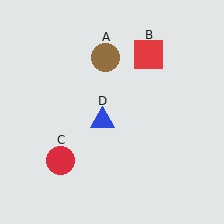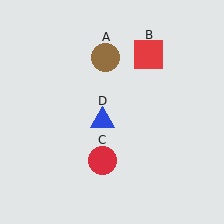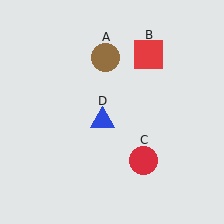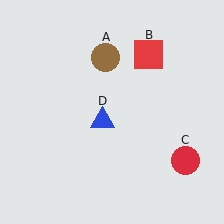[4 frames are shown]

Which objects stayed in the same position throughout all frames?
Brown circle (object A) and red square (object B) and blue triangle (object D) remained stationary.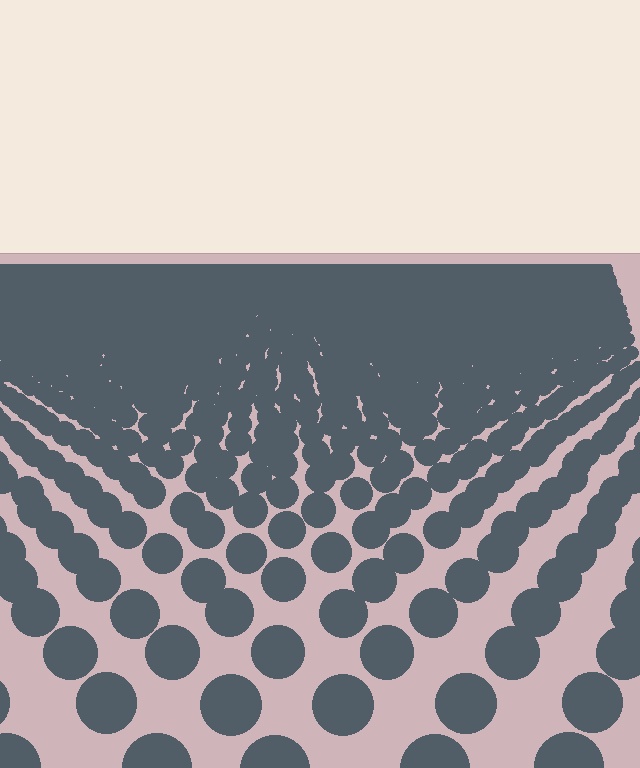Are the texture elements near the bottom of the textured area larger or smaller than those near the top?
Larger. Near the bottom, elements are closer to the viewer and appear at a bigger on-screen size.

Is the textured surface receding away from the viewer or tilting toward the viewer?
The surface is receding away from the viewer. Texture elements get smaller and denser toward the top.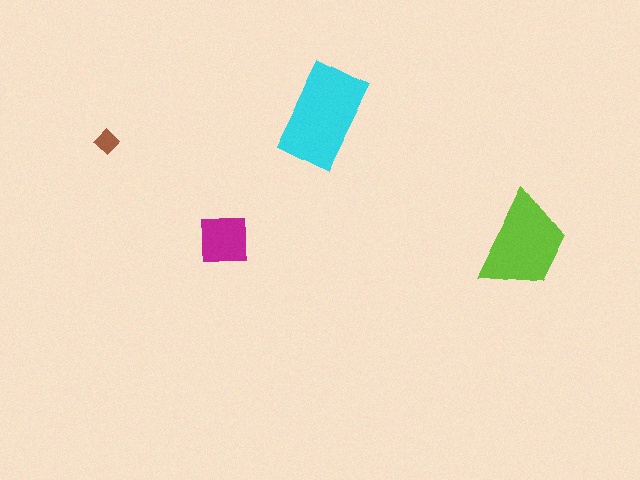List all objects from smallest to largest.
The brown diamond, the magenta square, the lime trapezoid, the cyan rectangle.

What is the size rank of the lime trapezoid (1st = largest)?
2nd.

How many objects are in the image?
There are 4 objects in the image.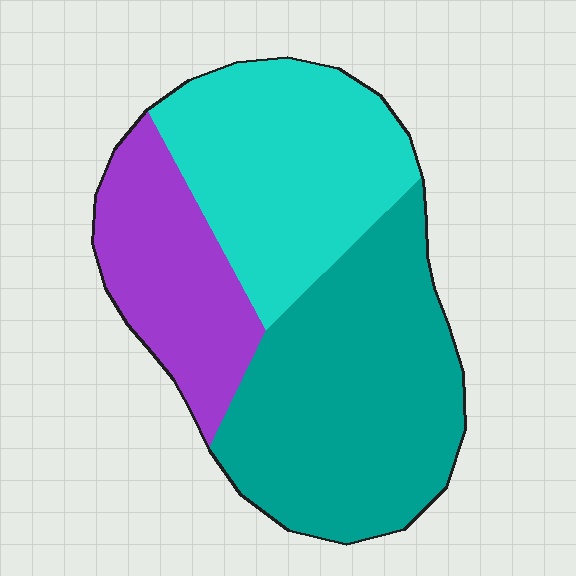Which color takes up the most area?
Teal, at roughly 45%.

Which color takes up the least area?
Purple, at roughly 20%.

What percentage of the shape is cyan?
Cyan covers roughly 35% of the shape.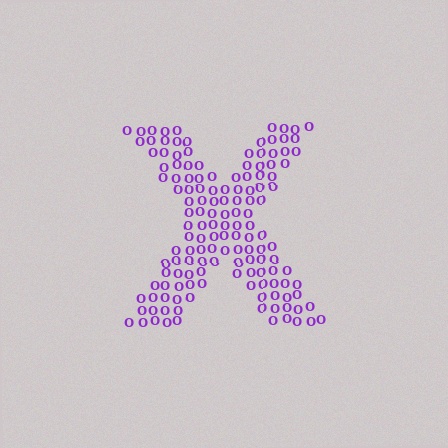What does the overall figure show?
The overall figure shows the letter X.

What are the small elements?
The small elements are letter O's.